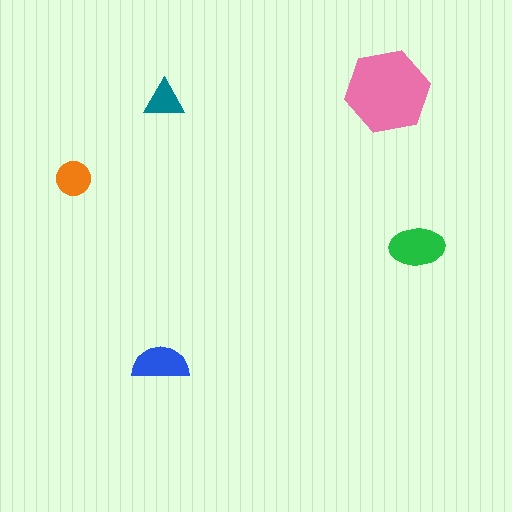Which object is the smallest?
The teal triangle.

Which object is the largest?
The pink hexagon.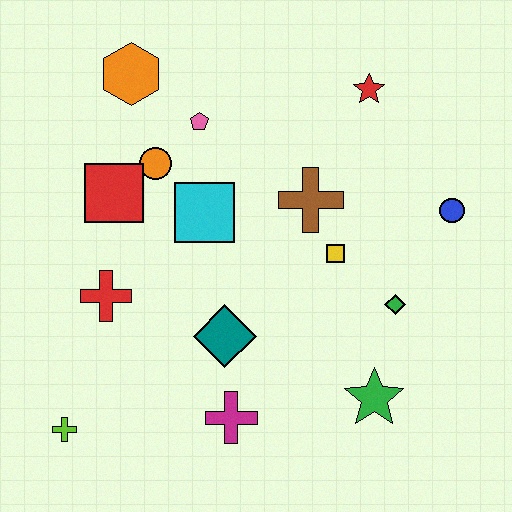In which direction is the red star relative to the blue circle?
The red star is above the blue circle.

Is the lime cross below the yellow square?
Yes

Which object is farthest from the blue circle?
The lime cross is farthest from the blue circle.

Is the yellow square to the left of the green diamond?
Yes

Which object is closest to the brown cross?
The yellow square is closest to the brown cross.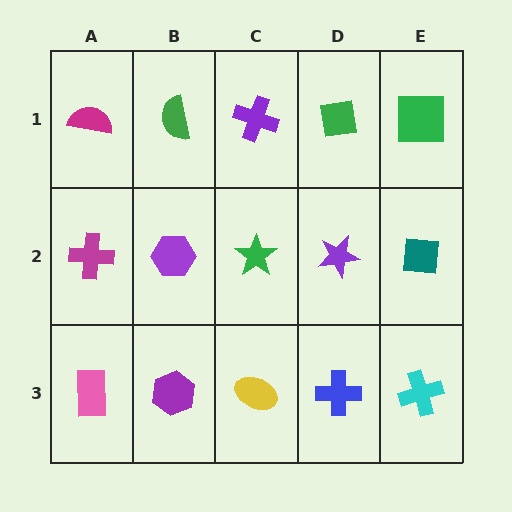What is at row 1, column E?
A green square.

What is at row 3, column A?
A pink rectangle.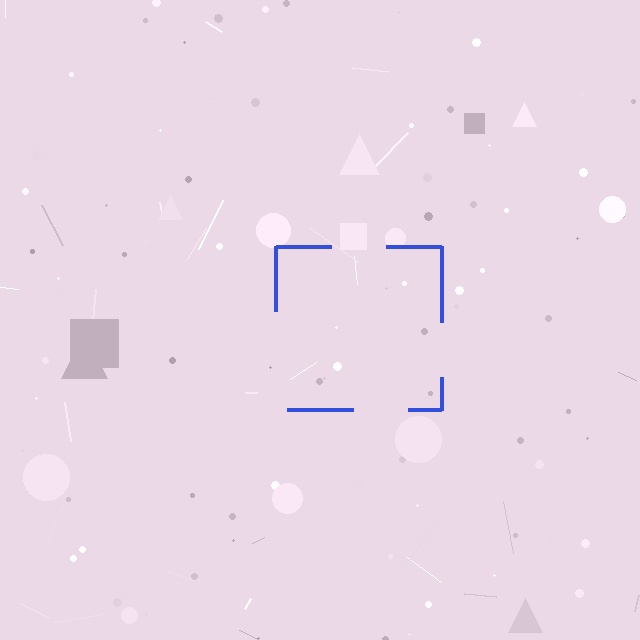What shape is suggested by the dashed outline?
The dashed outline suggests a square.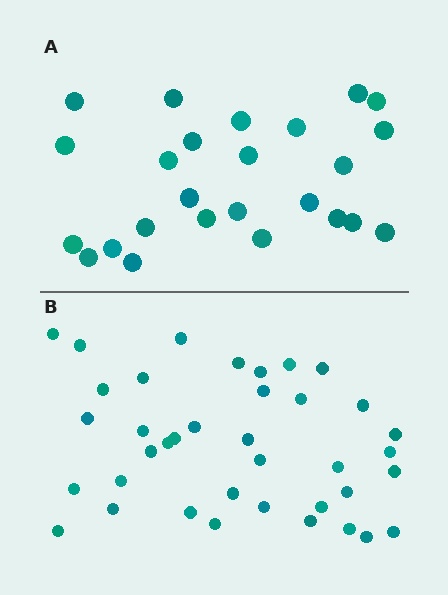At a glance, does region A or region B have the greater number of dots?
Region B (the bottom region) has more dots.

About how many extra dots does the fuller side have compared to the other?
Region B has approximately 15 more dots than region A.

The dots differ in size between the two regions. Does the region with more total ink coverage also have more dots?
No. Region A has more total ink coverage because its dots are larger, but region B actually contains more individual dots. Total area can be misleading — the number of items is what matters here.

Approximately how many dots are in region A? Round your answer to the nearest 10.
About 20 dots. (The exact count is 25, which rounds to 20.)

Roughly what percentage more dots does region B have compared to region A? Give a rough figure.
About 50% more.